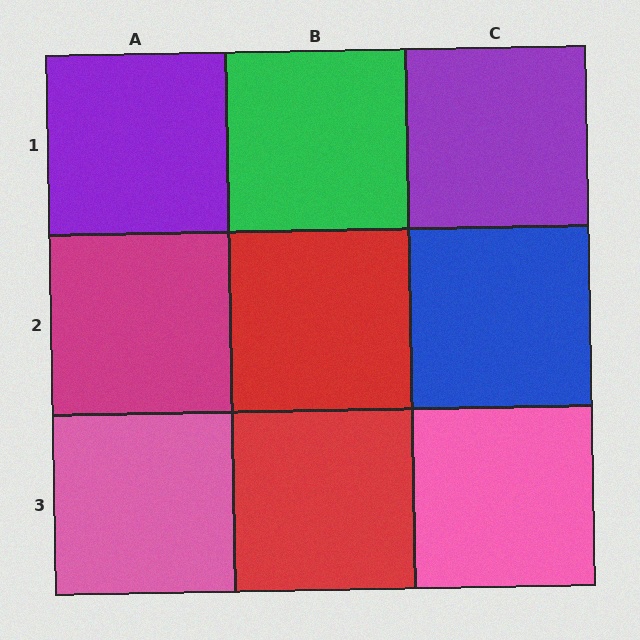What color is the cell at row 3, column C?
Pink.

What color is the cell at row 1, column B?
Green.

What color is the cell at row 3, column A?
Pink.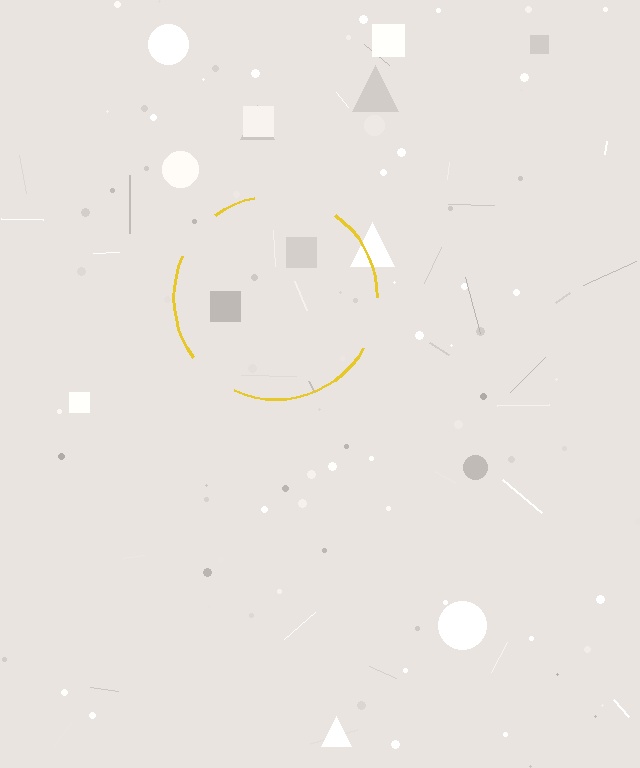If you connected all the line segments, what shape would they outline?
They would outline a circle.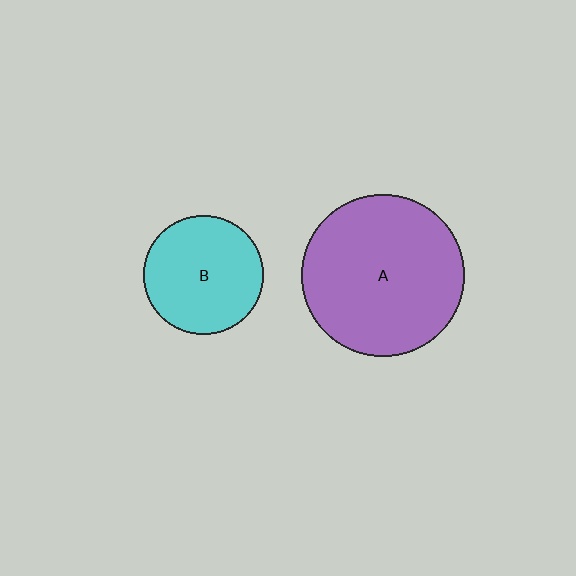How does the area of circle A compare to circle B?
Approximately 1.8 times.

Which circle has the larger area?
Circle A (purple).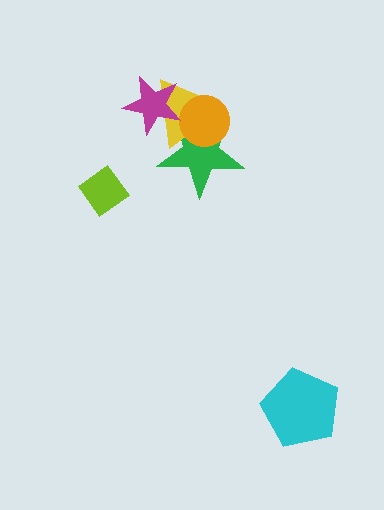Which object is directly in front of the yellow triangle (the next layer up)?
The orange circle is directly in front of the yellow triangle.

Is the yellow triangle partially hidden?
Yes, it is partially covered by another shape.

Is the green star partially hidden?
Yes, it is partially covered by another shape.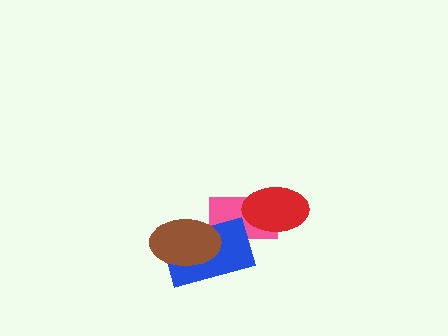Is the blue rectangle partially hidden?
Yes, it is partially covered by another shape.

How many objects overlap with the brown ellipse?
1 object overlaps with the brown ellipse.